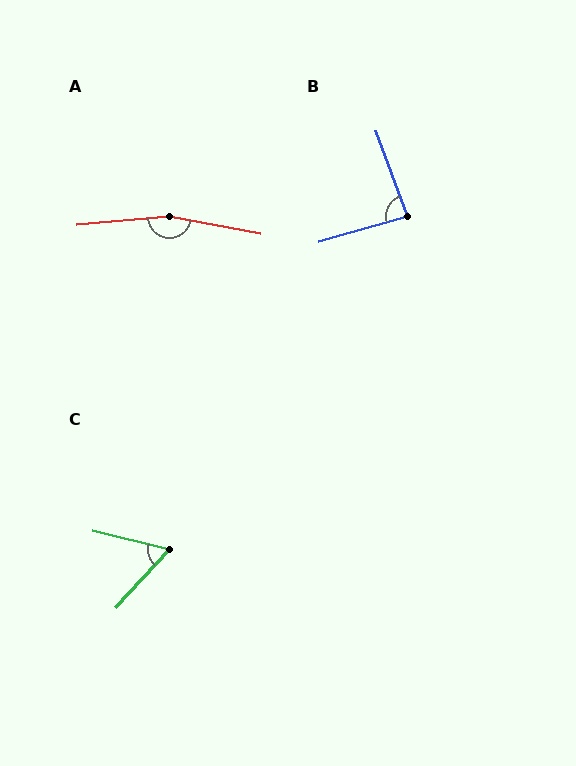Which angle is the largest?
A, at approximately 164 degrees.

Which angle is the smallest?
C, at approximately 61 degrees.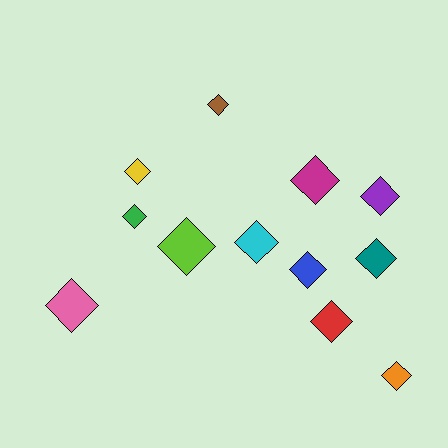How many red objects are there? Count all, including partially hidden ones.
There is 1 red object.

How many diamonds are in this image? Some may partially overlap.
There are 12 diamonds.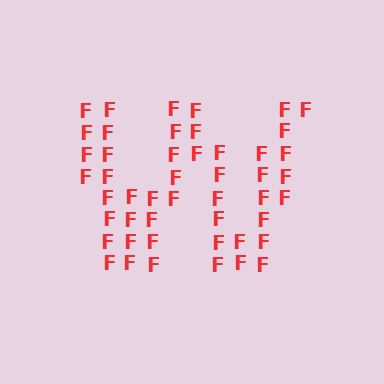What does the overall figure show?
The overall figure shows the letter W.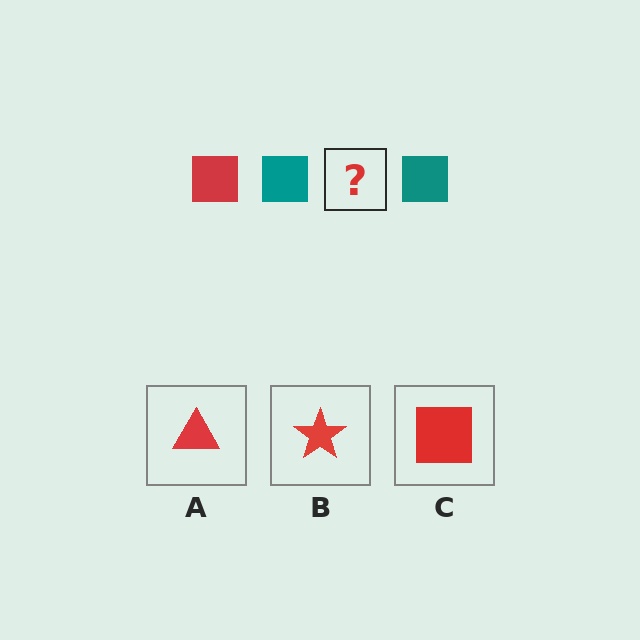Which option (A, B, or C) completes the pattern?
C.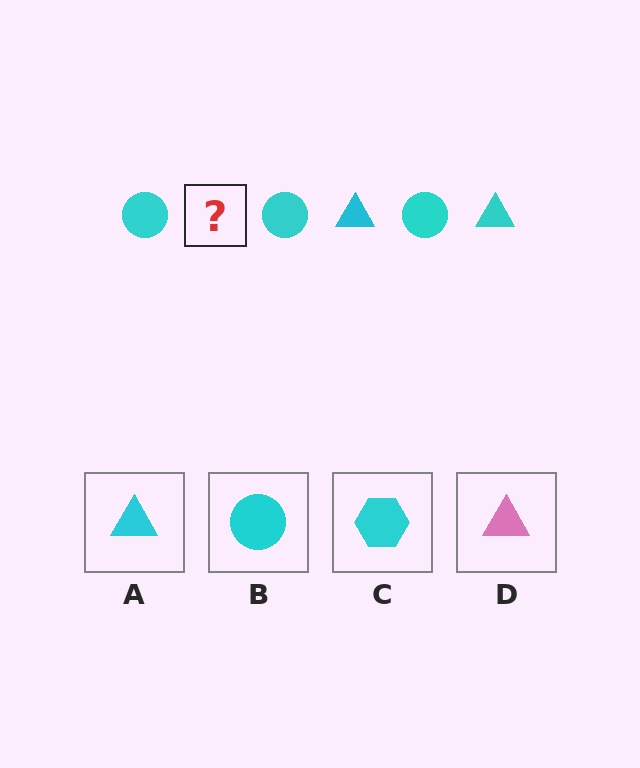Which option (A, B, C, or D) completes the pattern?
A.